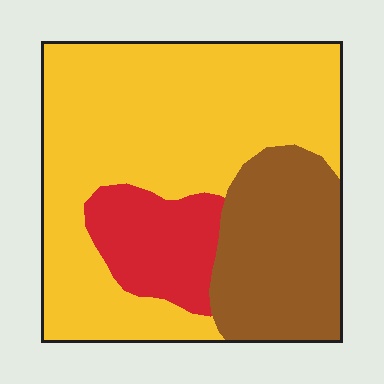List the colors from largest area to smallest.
From largest to smallest: yellow, brown, red.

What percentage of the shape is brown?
Brown covers 25% of the shape.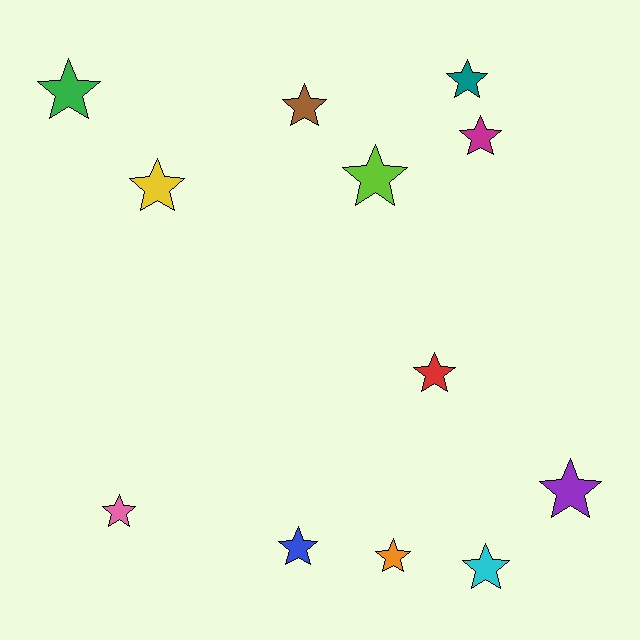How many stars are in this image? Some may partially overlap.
There are 12 stars.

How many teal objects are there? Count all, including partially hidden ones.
There is 1 teal object.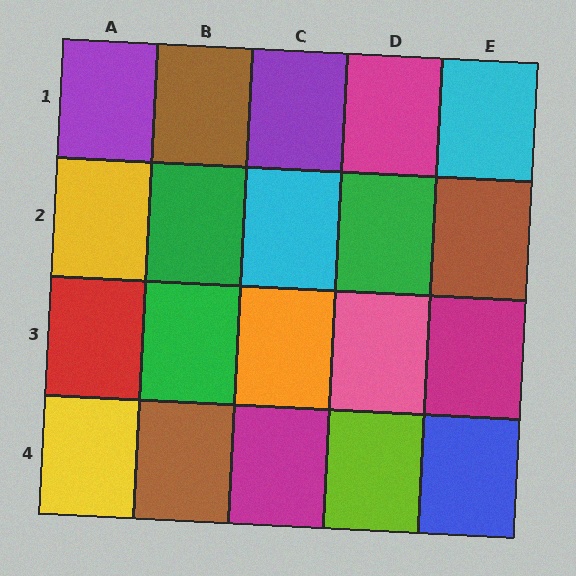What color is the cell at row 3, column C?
Orange.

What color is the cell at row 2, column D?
Green.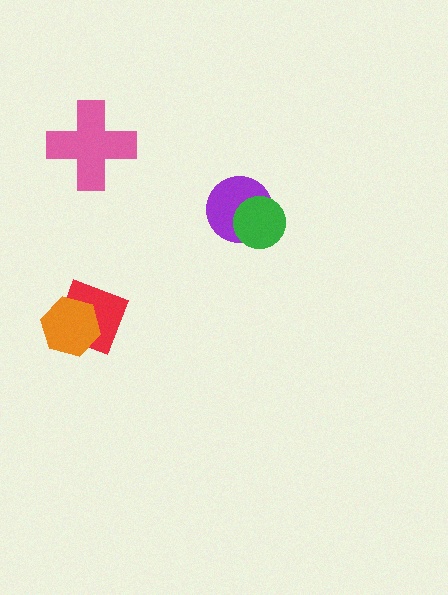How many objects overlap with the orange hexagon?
1 object overlaps with the orange hexagon.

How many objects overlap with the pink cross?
0 objects overlap with the pink cross.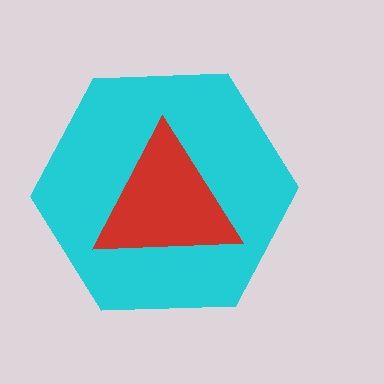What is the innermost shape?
The red triangle.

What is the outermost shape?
The cyan hexagon.